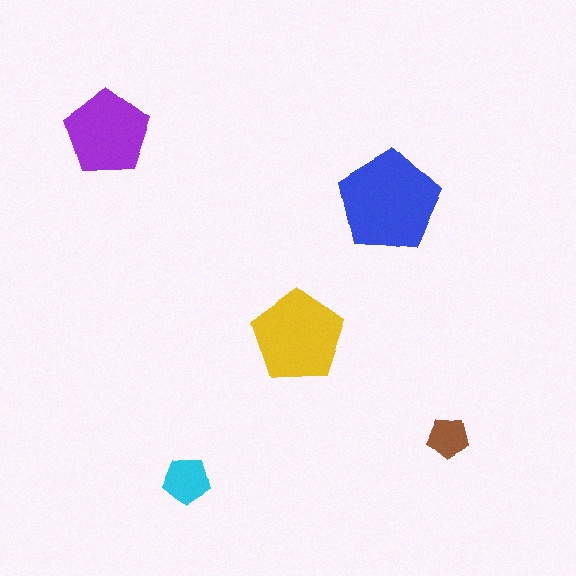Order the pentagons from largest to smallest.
the blue one, the yellow one, the purple one, the cyan one, the brown one.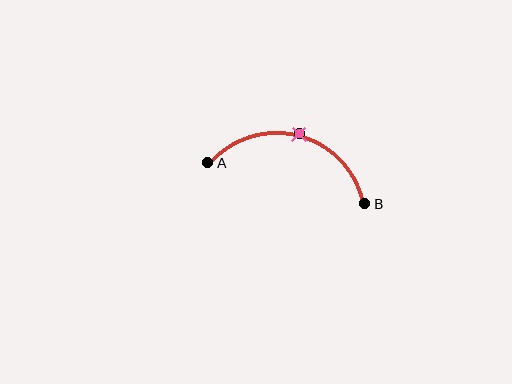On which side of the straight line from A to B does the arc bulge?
The arc bulges above the straight line connecting A and B.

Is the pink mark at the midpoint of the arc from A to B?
Yes. The pink mark lies on the arc at equal arc-length from both A and B — it is the arc midpoint.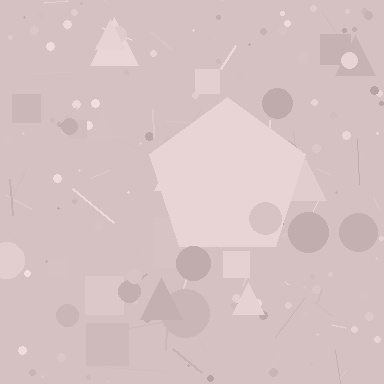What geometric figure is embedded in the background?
A pentagon is embedded in the background.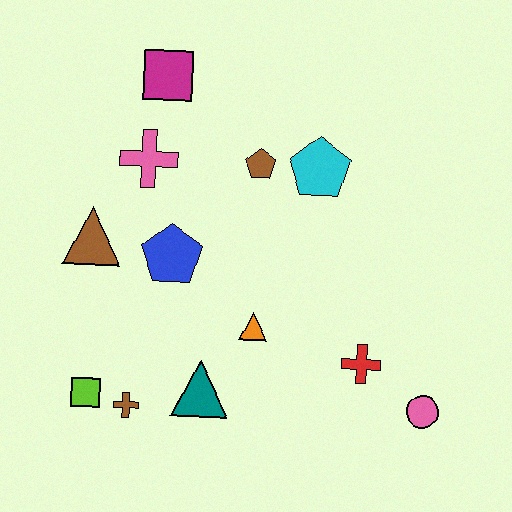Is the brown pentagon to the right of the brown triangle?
Yes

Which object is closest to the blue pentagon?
The brown triangle is closest to the blue pentagon.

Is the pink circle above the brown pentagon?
No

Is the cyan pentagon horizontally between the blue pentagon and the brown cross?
No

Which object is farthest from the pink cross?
The pink circle is farthest from the pink cross.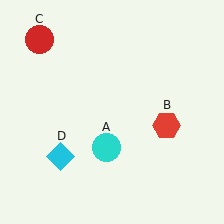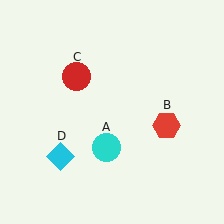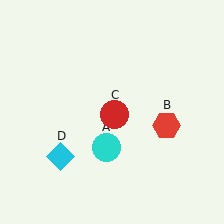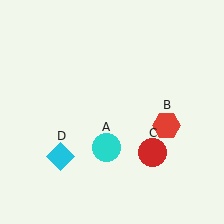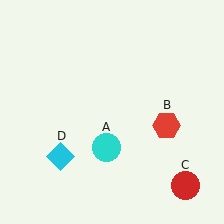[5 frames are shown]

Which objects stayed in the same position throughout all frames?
Cyan circle (object A) and red hexagon (object B) and cyan diamond (object D) remained stationary.